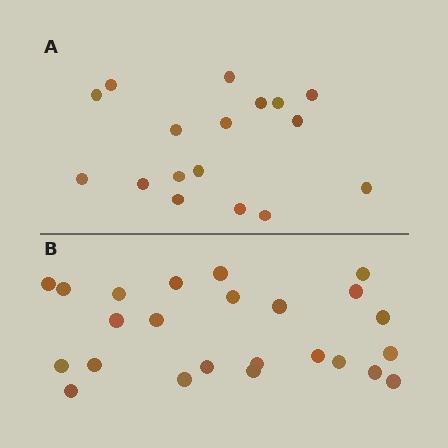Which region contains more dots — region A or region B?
Region B (the bottom region) has more dots.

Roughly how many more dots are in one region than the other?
Region B has roughly 8 or so more dots than region A.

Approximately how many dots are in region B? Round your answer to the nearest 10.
About 20 dots. (The exact count is 24, which rounds to 20.)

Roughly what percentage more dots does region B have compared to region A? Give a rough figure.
About 40% more.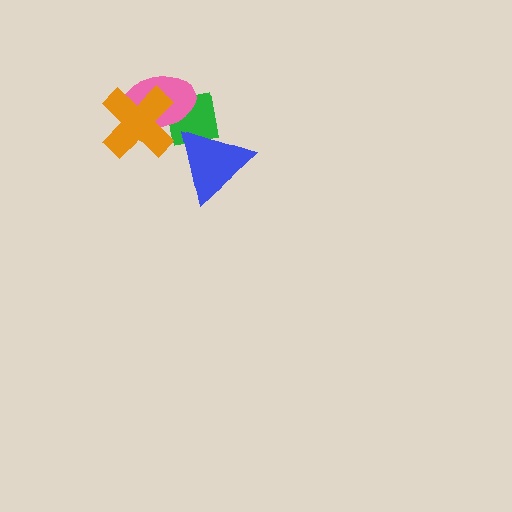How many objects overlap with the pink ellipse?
2 objects overlap with the pink ellipse.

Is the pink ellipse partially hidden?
Yes, it is partially covered by another shape.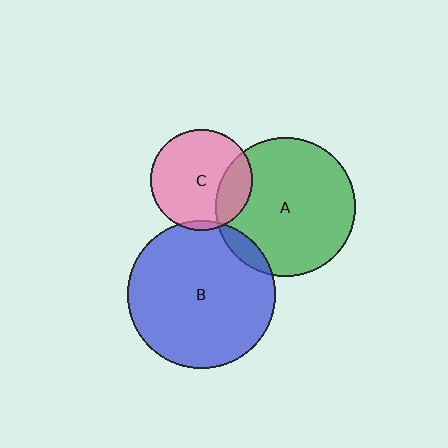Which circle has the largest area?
Circle B (blue).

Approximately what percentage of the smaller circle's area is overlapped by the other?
Approximately 20%.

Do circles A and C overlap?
Yes.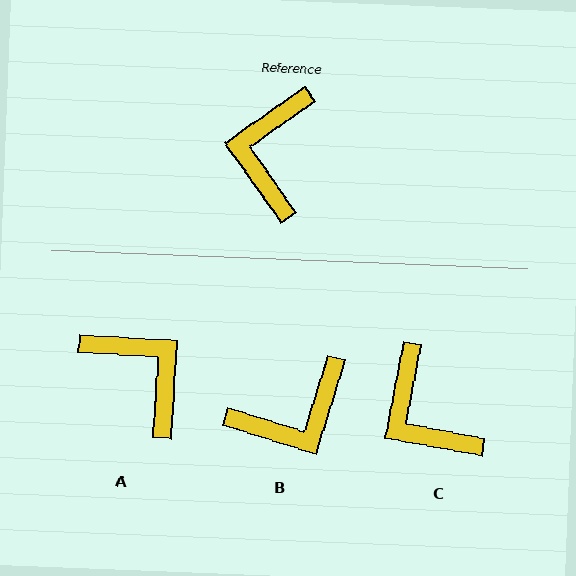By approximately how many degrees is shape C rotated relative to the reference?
Approximately 44 degrees counter-clockwise.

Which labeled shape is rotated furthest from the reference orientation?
A, about 129 degrees away.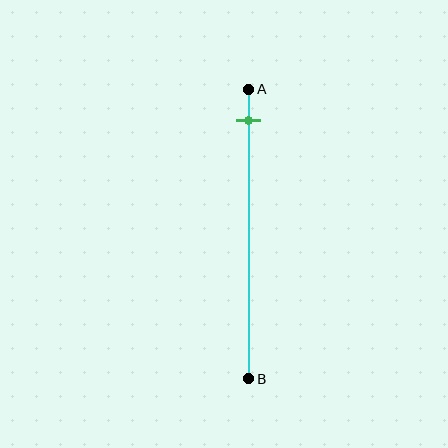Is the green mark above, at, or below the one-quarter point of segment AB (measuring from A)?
The green mark is above the one-quarter point of segment AB.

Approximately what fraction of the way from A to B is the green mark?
The green mark is approximately 10% of the way from A to B.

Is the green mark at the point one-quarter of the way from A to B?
No, the mark is at about 10% from A, not at the 25% one-quarter point.